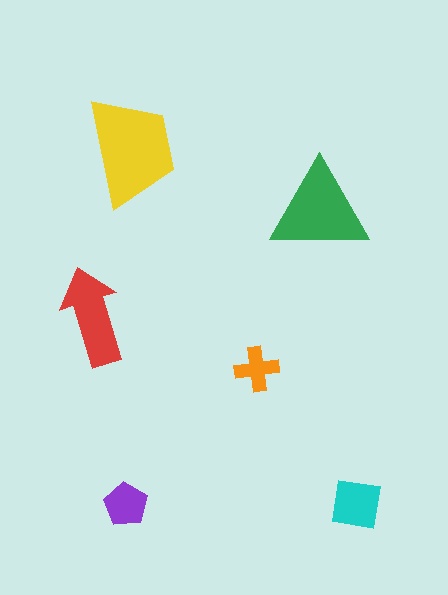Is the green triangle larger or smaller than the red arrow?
Larger.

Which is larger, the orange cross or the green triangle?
The green triangle.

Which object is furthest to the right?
The cyan square is rightmost.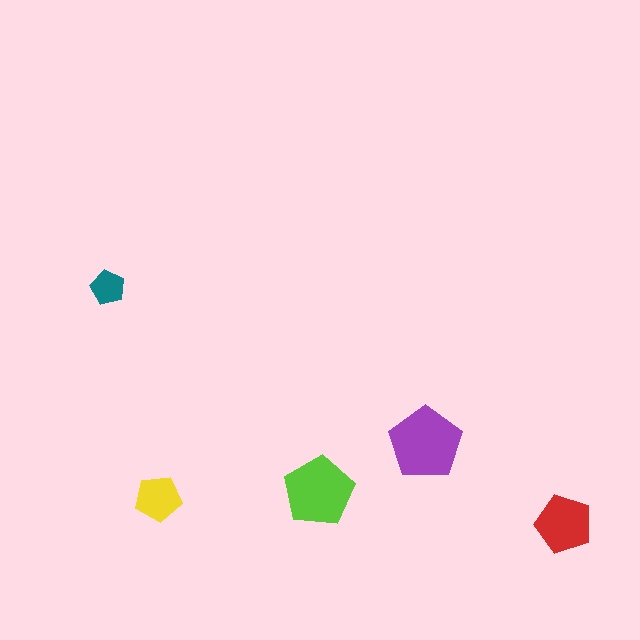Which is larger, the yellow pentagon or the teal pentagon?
The yellow one.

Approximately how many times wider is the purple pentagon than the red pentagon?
About 1.5 times wider.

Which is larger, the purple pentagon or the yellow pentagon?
The purple one.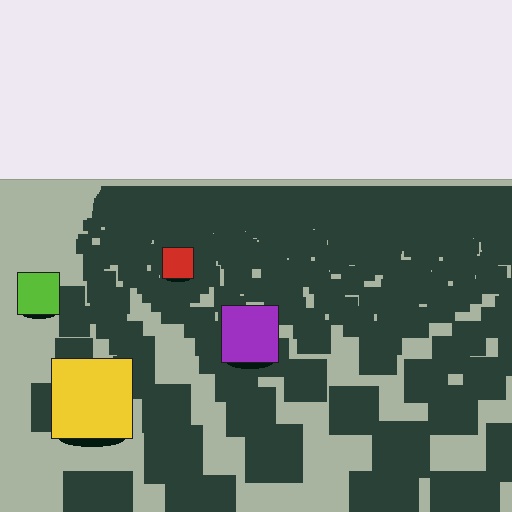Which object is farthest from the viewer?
The red square is farthest from the viewer. It appears smaller and the ground texture around it is denser.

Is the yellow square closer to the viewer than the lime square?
Yes. The yellow square is closer — you can tell from the texture gradient: the ground texture is coarser near it.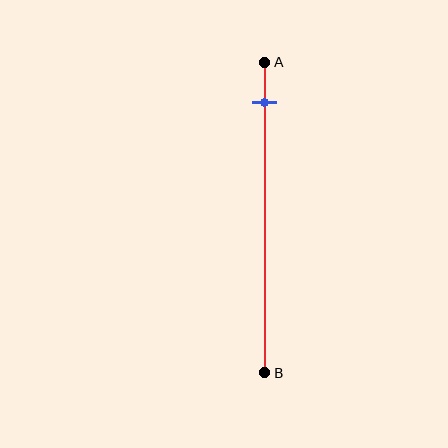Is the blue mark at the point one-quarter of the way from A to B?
No, the mark is at about 15% from A, not at the 25% one-quarter point.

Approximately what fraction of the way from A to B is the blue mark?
The blue mark is approximately 15% of the way from A to B.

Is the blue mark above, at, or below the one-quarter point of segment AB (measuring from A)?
The blue mark is above the one-quarter point of segment AB.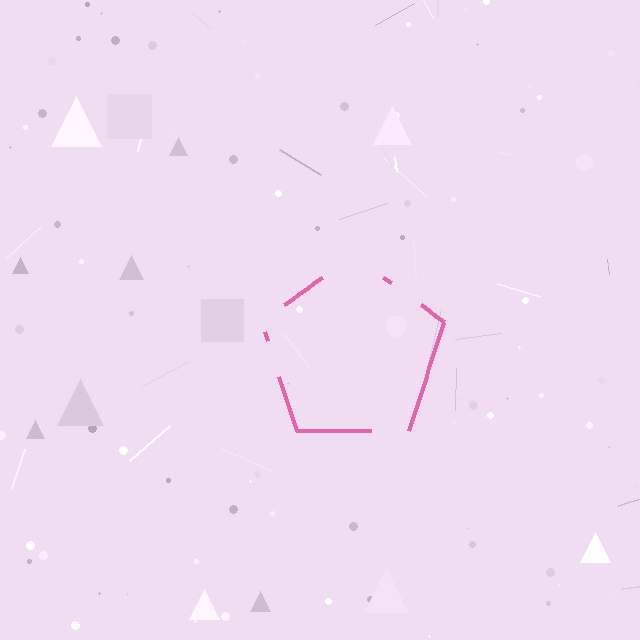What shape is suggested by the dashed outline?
The dashed outline suggests a pentagon.